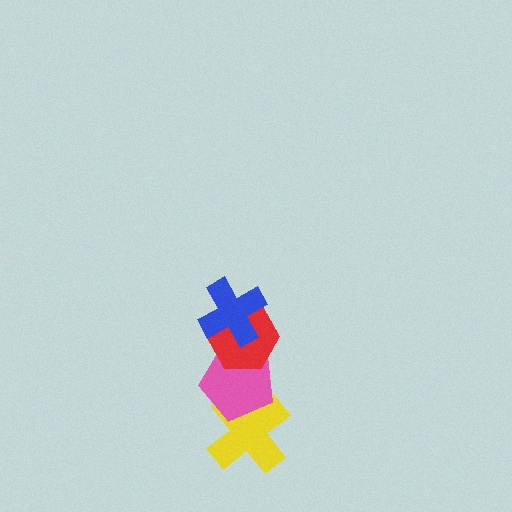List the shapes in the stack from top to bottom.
From top to bottom: the blue cross, the red hexagon, the pink pentagon, the yellow cross.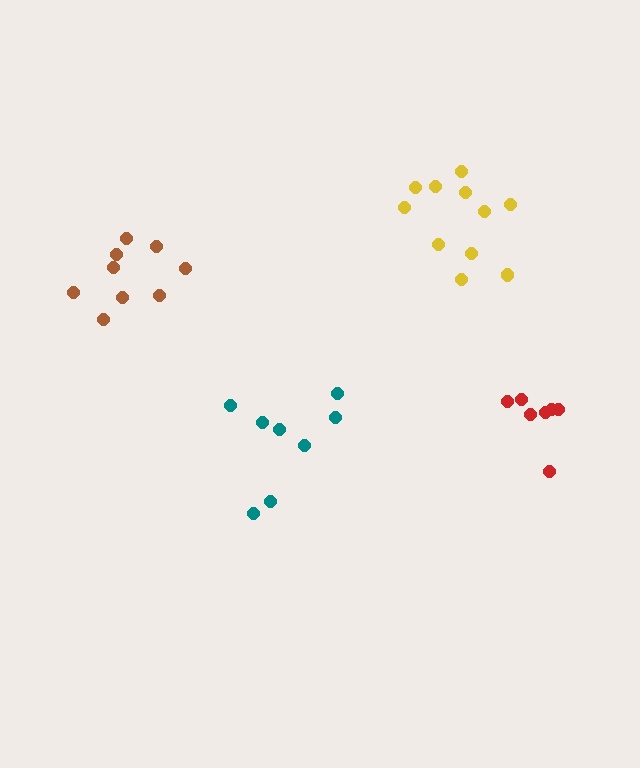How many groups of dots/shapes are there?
There are 4 groups.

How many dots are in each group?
Group 1: 8 dots, Group 2: 9 dots, Group 3: 11 dots, Group 4: 7 dots (35 total).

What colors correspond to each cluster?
The clusters are colored: teal, brown, yellow, red.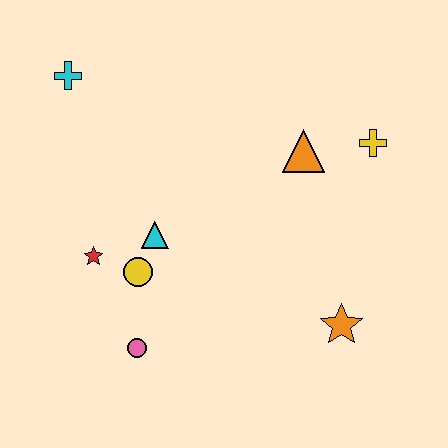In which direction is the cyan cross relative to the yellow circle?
The cyan cross is above the yellow circle.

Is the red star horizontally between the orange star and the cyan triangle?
No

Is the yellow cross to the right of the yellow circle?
Yes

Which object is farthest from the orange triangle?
The pink circle is farthest from the orange triangle.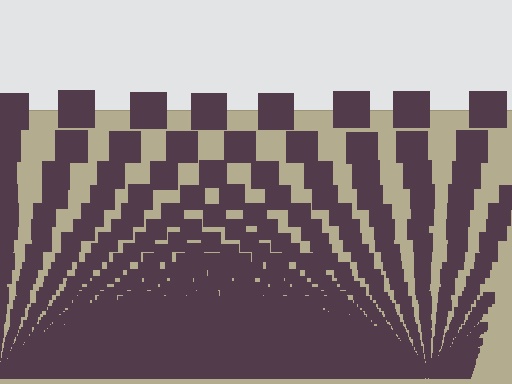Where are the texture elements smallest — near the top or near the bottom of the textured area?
Near the bottom.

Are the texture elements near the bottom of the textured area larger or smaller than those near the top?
Smaller. The gradient is inverted — elements near the bottom are smaller and denser.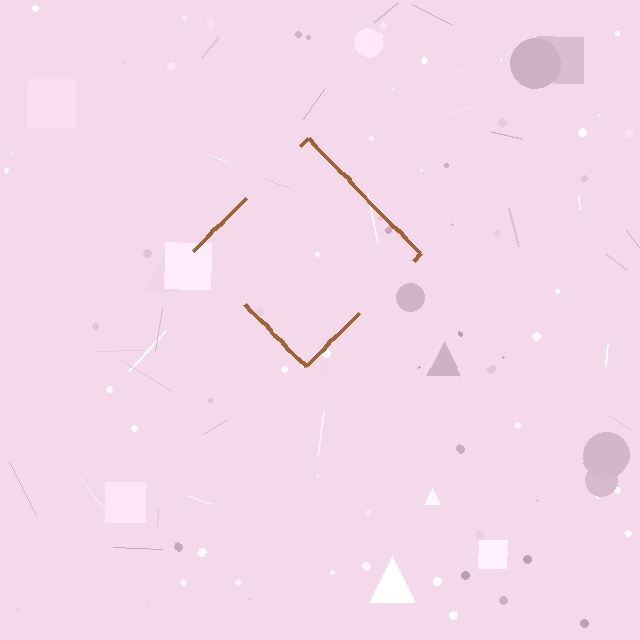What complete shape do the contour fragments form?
The contour fragments form a diamond.